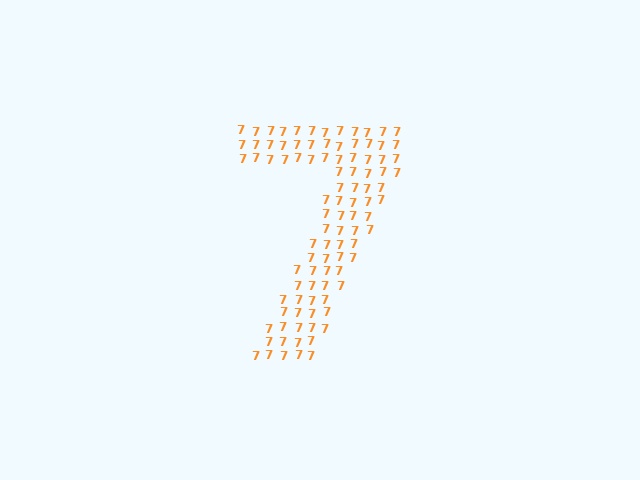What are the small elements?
The small elements are digit 7's.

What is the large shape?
The large shape is the digit 7.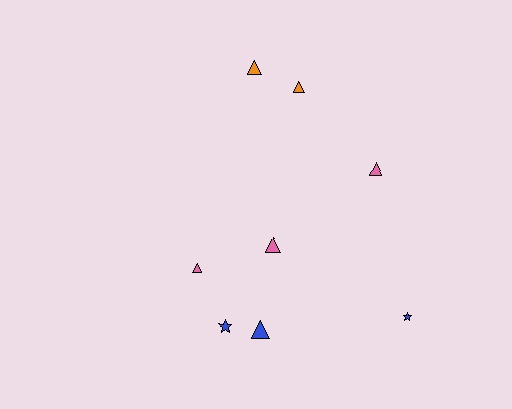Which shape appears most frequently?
Triangle, with 6 objects.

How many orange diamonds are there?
There are no orange diamonds.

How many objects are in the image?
There are 8 objects.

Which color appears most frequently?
Pink, with 3 objects.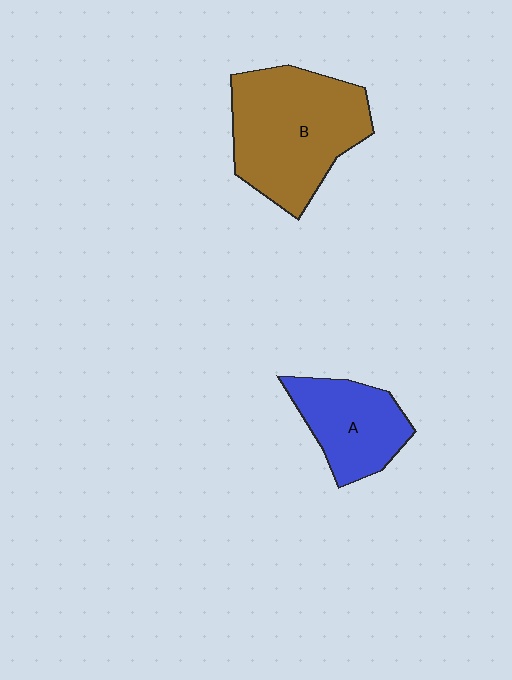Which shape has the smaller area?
Shape A (blue).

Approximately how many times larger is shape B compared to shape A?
Approximately 1.7 times.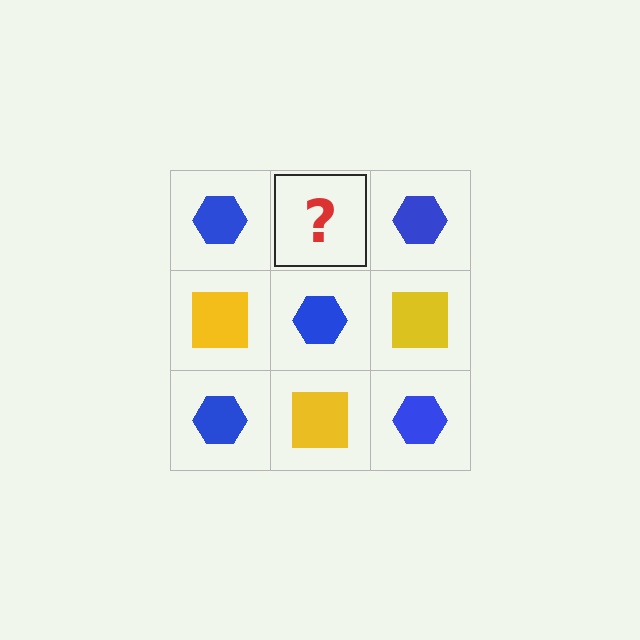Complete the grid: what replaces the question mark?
The question mark should be replaced with a yellow square.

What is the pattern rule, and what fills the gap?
The rule is that it alternates blue hexagon and yellow square in a checkerboard pattern. The gap should be filled with a yellow square.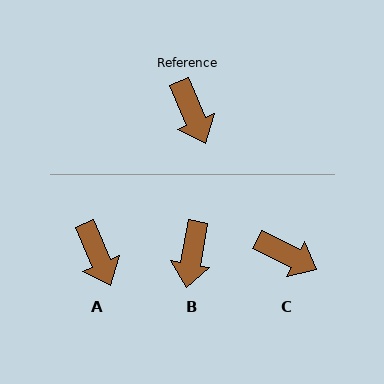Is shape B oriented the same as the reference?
No, it is off by about 33 degrees.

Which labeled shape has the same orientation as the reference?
A.